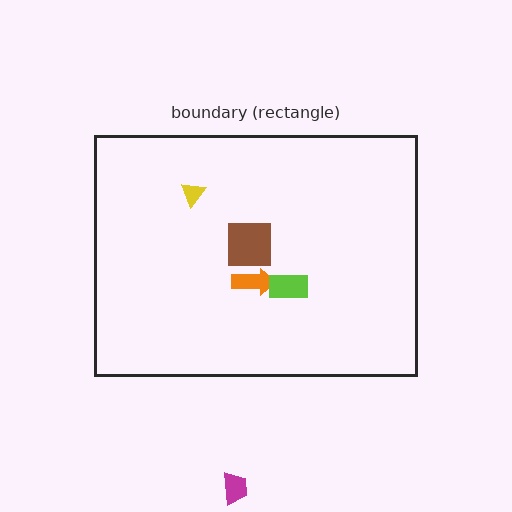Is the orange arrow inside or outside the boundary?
Inside.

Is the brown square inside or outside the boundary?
Inside.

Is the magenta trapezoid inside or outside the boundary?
Outside.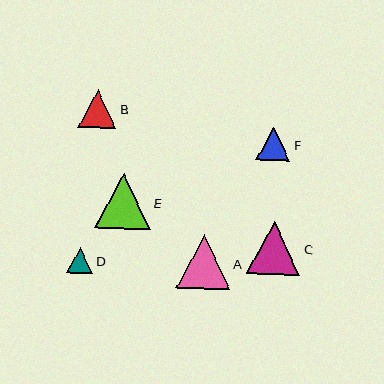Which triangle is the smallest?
Triangle D is the smallest with a size of approximately 26 pixels.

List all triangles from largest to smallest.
From largest to smallest: E, A, C, B, F, D.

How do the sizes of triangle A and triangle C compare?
Triangle A and triangle C are approximately the same size.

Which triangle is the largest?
Triangle E is the largest with a size of approximately 55 pixels.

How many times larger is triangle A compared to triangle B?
Triangle A is approximately 1.4 times the size of triangle B.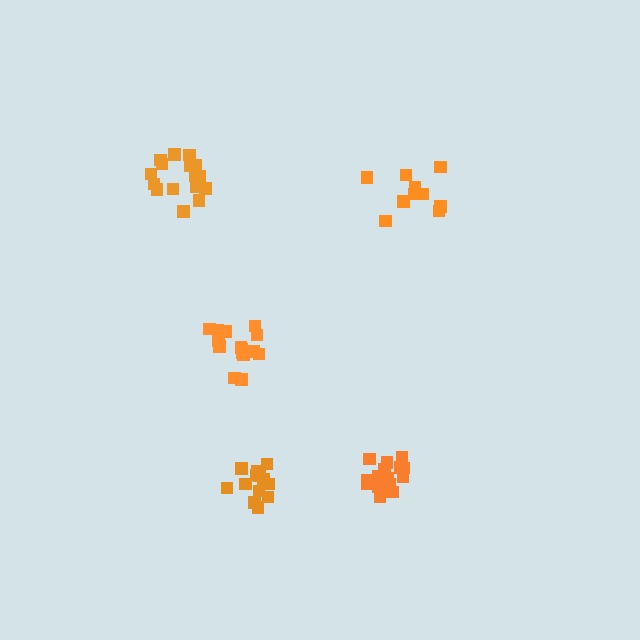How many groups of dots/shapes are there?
There are 5 groups.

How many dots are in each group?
Group 1: 14 dots, Group 2: 11 dots, Group 3: 16 dots, Group 4: 16 dots, Group 5: 16 dots (73 total).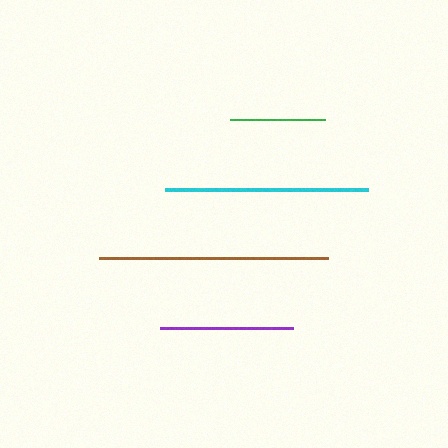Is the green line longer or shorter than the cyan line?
The cyan line is longer than the green line.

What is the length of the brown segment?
The brown segment is approximately 229 pixels long.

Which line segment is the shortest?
The green line is the shortest at approximately 95 pixels.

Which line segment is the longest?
The brown line is the longest at approximately 229 pixels.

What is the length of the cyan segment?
The cyan segment is approximately 202 pixels long.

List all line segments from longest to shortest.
From longest to shortest: brown, cyan, purple, green.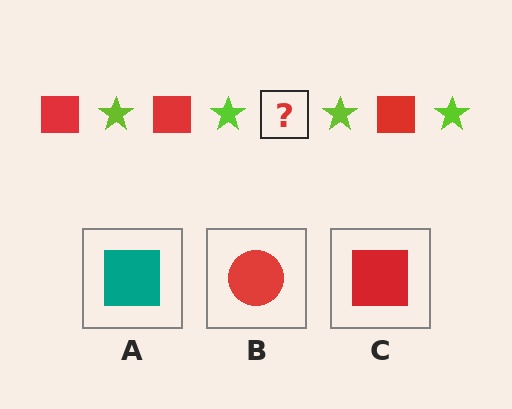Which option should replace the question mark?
Option C.